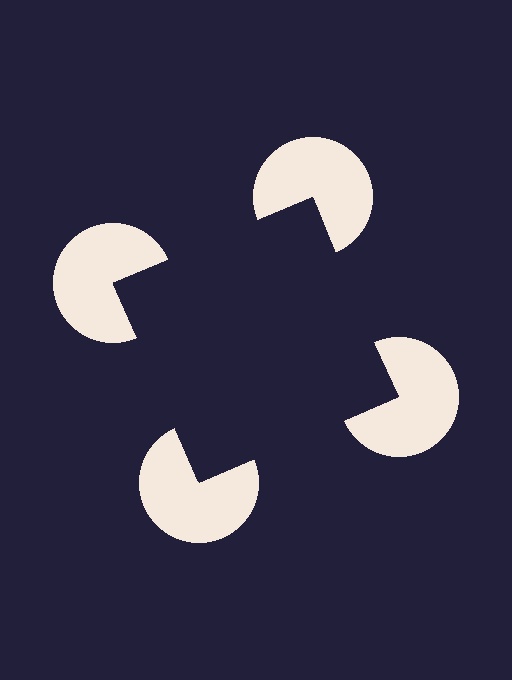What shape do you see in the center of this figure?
An illusory square — its edges are inferred from the aligned wedge cuts in the pac-man discs, not physically drawn.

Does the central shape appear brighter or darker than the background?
It typically appears slightly darker than the background, even though no actual brightness change is drawn.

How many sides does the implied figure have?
4 sides.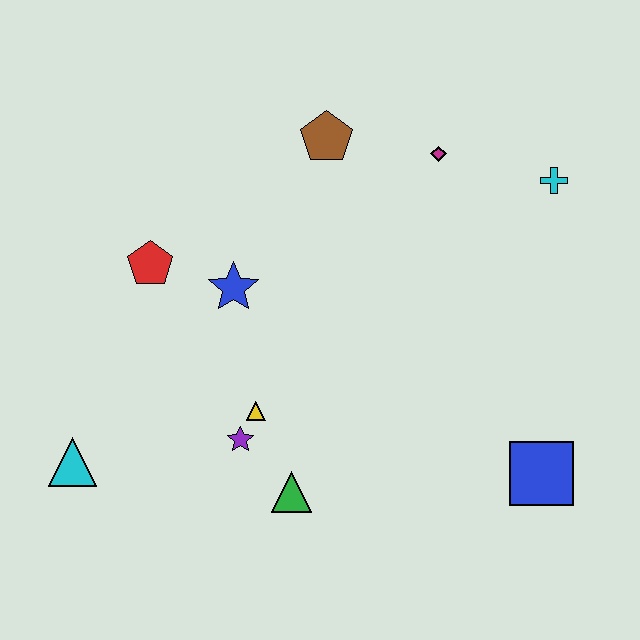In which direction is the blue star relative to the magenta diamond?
The blue star is to the left of the magenta diamond.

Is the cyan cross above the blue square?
Yes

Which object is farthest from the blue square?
The cyan triangle is farthest from the blue square.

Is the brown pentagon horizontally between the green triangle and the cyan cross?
Yes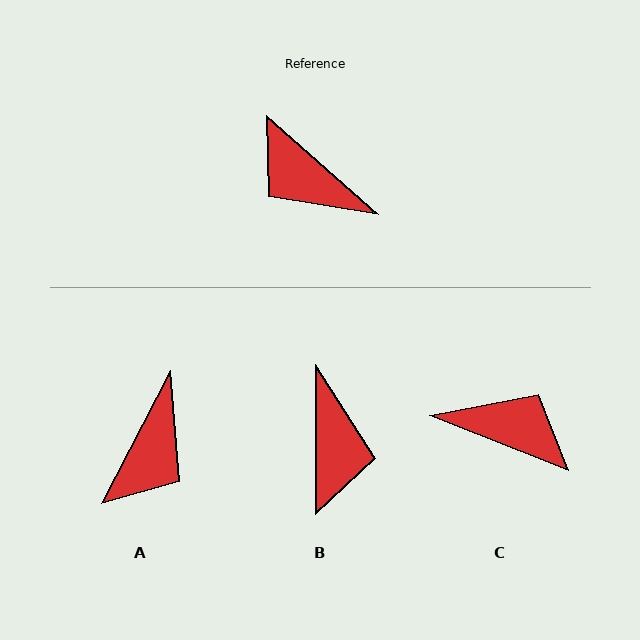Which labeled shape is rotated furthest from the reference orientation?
C, about 160 degrees away.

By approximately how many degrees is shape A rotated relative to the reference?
Approximately 104 degrees counter-clockwise.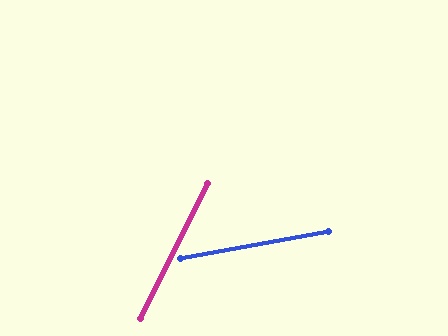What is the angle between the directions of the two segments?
Approximately 54 degrees.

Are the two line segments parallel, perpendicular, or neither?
Neither parallel nor perpendicular — they differ by about 54°.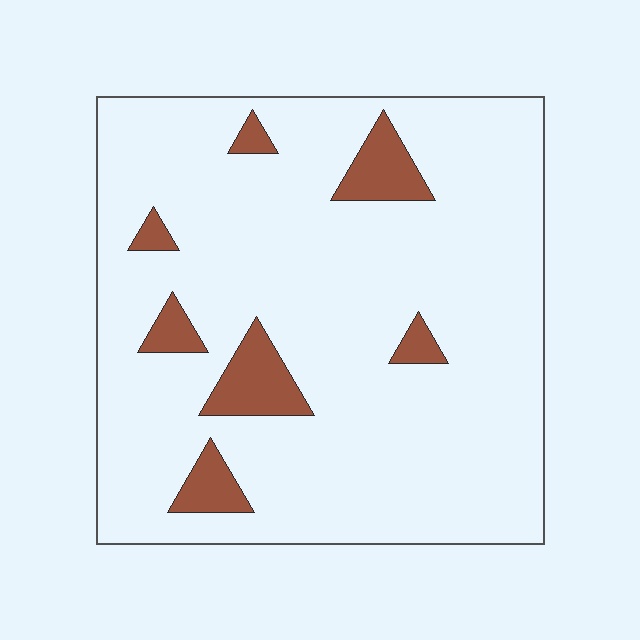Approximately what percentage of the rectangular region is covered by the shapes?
Approximately 10%.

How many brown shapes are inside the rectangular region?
7.